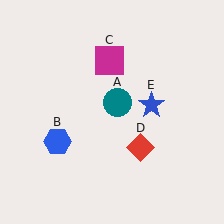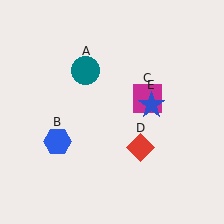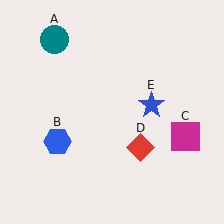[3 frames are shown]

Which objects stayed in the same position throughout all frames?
Blue hexagon (object B) and red diamond (object D) and blue star (object E) remained stationary.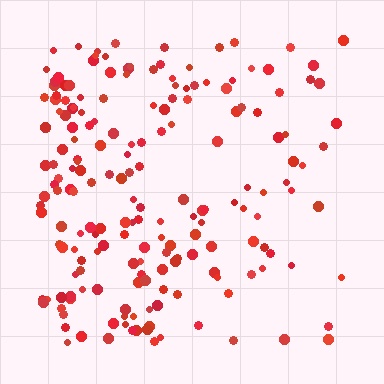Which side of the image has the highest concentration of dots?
The left.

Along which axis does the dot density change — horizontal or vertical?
Horizontal.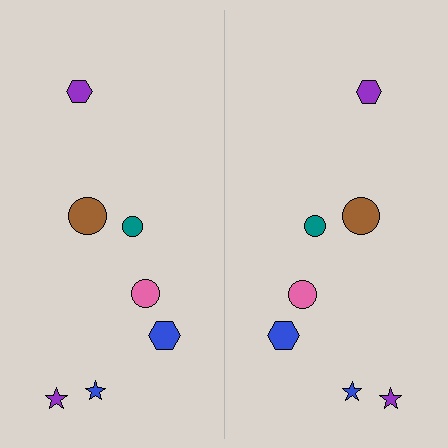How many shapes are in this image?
There are 14 shapes in this image.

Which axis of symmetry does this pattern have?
The pattern has a vertical axis of symmetry running through the center of the image.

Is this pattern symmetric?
Yes, this pattern has bilateral (reflection) symmetry.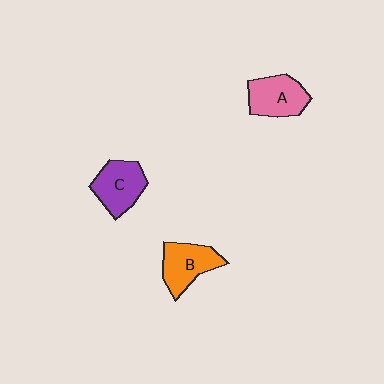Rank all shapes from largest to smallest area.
From largest to smallest: C (purple), B (orange), A (pink).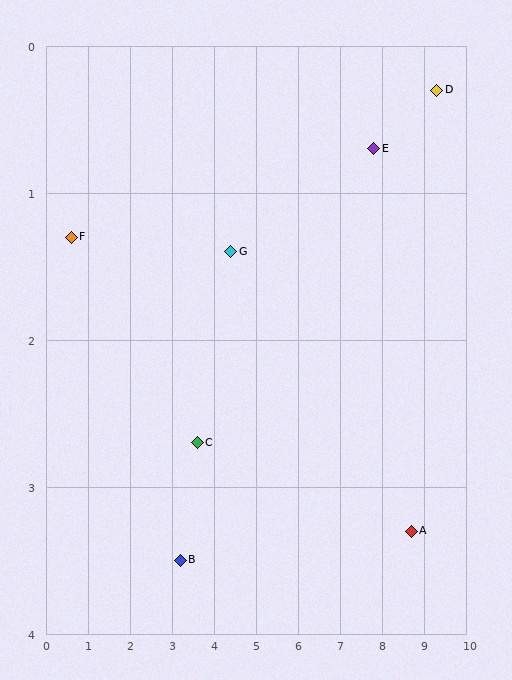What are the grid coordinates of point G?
Point G is at approximately (4.4, 1.4).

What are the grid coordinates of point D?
Point D is at approximately (9.3, 0.3).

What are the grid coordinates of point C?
Point C is at approximately (3.6, 2.7).